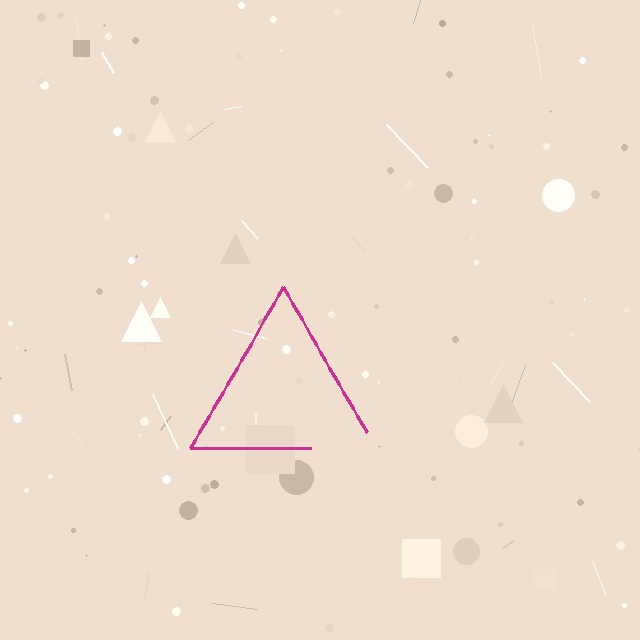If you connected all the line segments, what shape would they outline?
They would outline a triangle.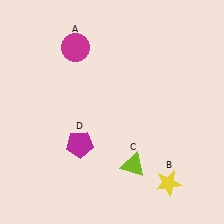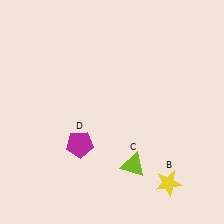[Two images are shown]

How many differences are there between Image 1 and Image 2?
There is 1 difference between the two images.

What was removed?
The magenta circle (A) was removed in Image 2.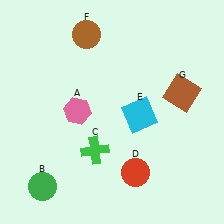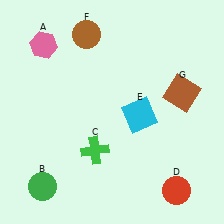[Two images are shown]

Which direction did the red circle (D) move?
The red circle (D) moved right.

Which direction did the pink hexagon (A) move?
The pink hexagon (A) moved up.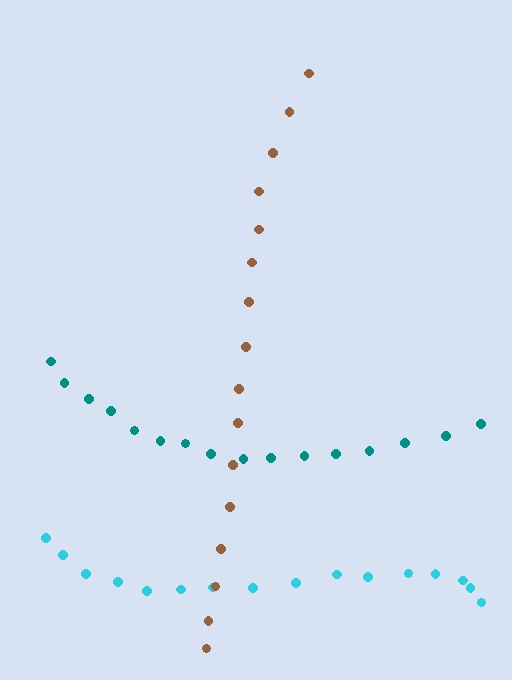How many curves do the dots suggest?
There are 3 distinct paths.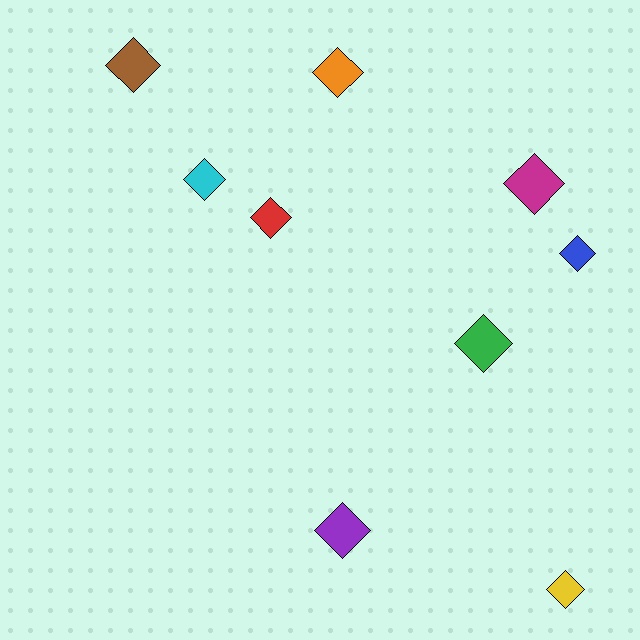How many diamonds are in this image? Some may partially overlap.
There are 9 diamonds.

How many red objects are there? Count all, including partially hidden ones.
There is 1 red object.